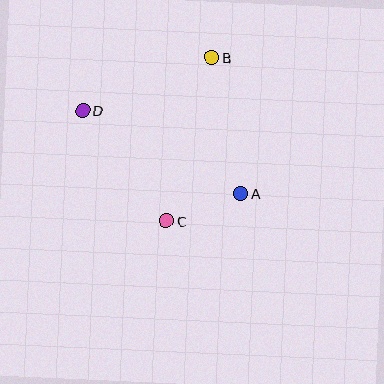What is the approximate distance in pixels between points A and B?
The distance between A and B is approximately 139 pixels.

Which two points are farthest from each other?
Points A and D are farthest from each other.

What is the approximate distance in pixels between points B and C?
The distance between B and C is approximately 169 pixels.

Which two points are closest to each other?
Points A and C are closest to each other.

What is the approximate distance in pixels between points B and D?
The distance between B and D is approximately 140 pixels.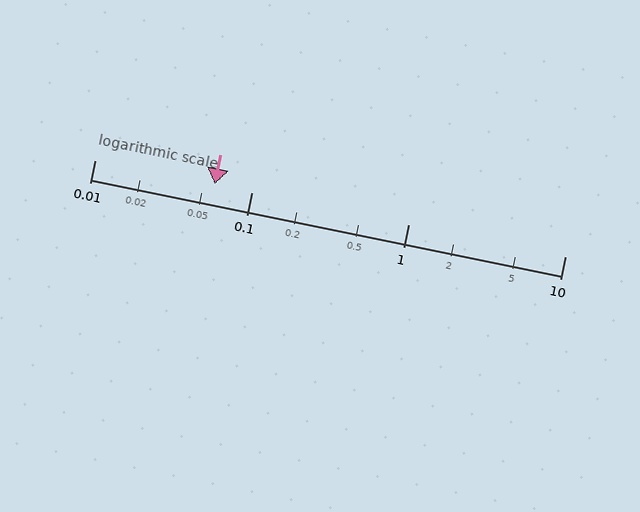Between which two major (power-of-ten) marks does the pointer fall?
The pointer is between 0.01 and 0.1.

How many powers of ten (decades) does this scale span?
The scale spans 3 decades, from 0.01 to 10.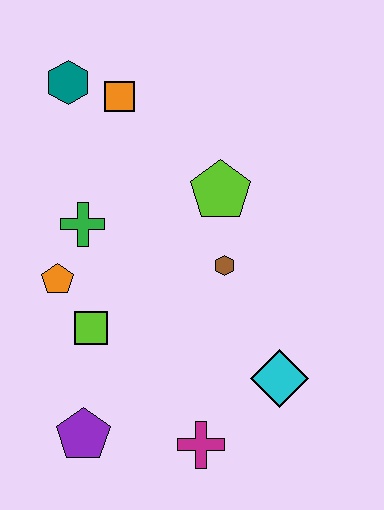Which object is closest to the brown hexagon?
The lime pentagon is closest to the brown hexagon.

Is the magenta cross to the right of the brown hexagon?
No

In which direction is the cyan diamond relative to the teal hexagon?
The cyan diamond is below the teal hexagon.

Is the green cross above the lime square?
Yes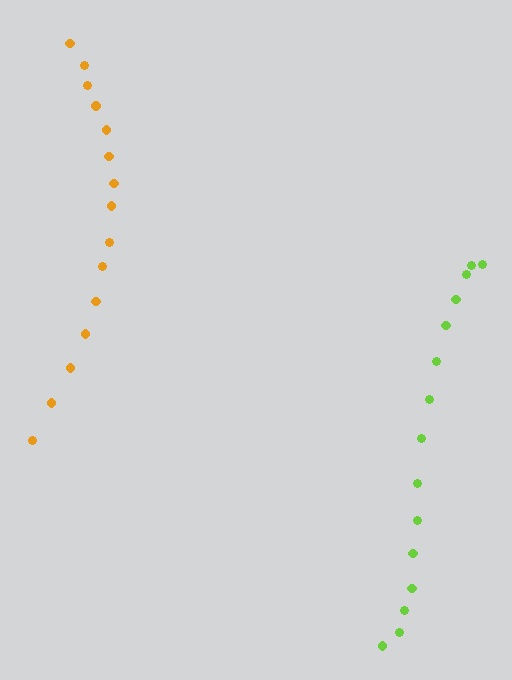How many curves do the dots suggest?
There are 2 distinct paths.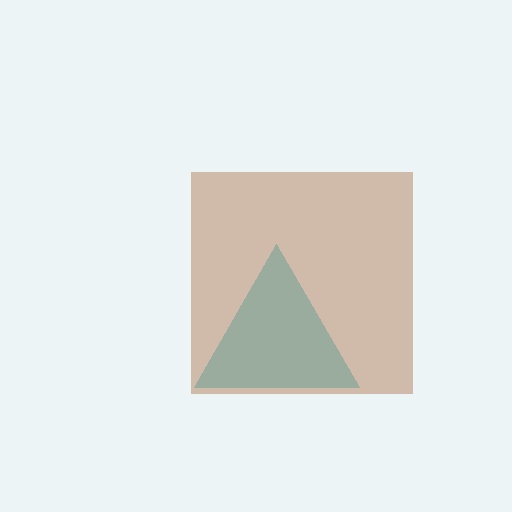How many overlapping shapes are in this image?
There are 2 overlapping shapes in the image.